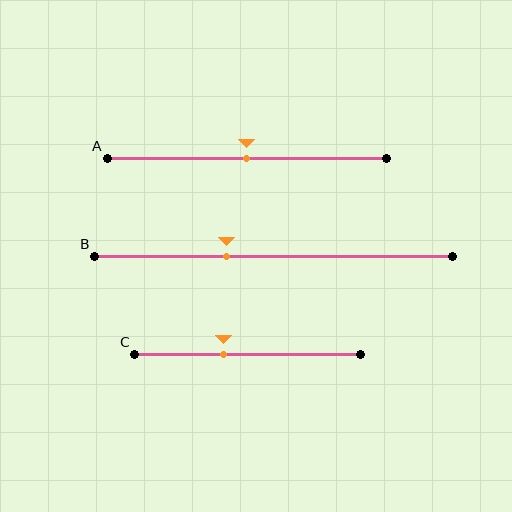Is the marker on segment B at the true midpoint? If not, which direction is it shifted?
No, the marker on segment B is shifted to the left by about 13% of the segment length.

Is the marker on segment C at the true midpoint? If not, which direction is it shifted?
No, the marker on segment C is shifted to the left by about 11% of the segment length.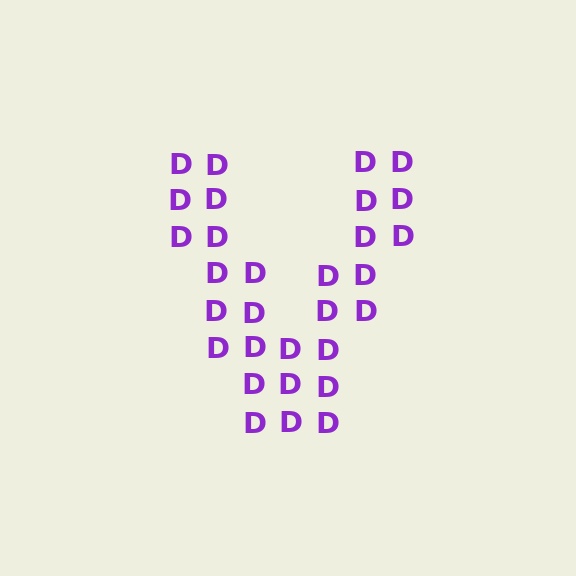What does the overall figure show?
The overall figure shows the letter V.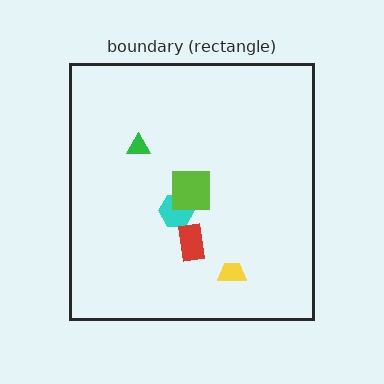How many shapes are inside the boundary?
5 inside, 0 outside.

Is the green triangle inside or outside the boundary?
Inside.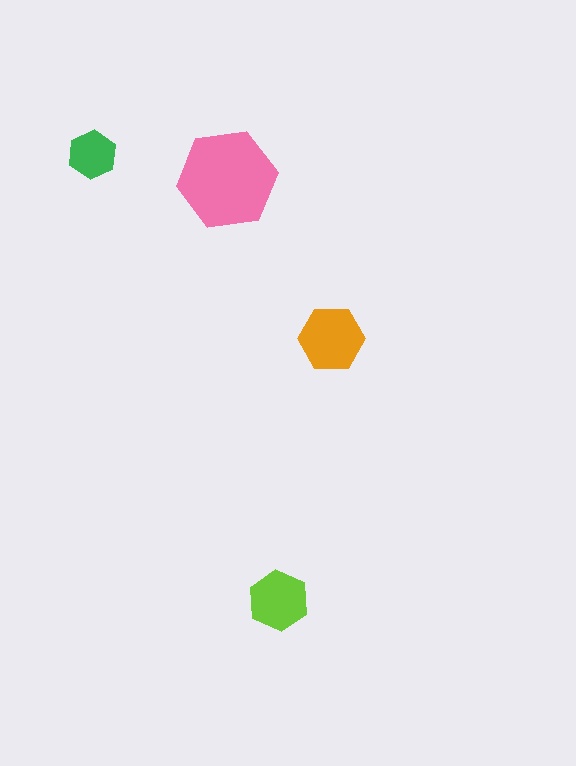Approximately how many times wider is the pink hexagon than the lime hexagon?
About 1.5 times wider.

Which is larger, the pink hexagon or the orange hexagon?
The pink one.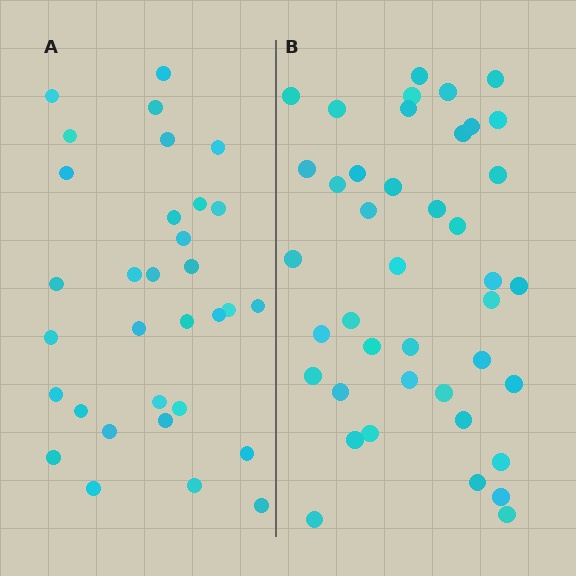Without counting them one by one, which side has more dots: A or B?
Region B (the right region) has more dots.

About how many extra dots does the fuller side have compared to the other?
Region B has roughly 8 or so more dots than region A.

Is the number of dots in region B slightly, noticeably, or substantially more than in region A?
Region B has noticeably more, but not dramatically so. The ratio is roughly 1.3 to 1.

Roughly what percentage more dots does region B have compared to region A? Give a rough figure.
About 30% more.